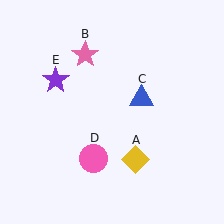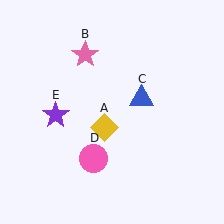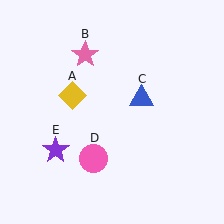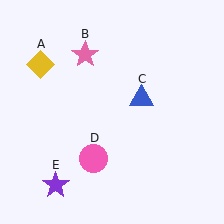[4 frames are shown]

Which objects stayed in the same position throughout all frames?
Pink star (object B) and blue triangle (object C) and pink circle (object D) remained stationary.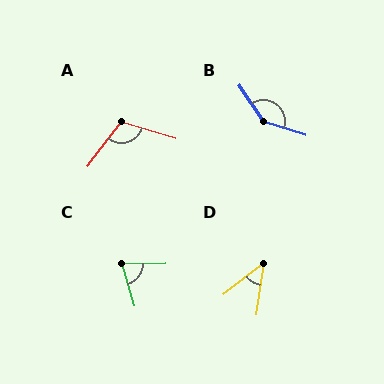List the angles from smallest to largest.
D (44°), C (74°), A (109°), B (142°).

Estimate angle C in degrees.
Approximately 74 degrees.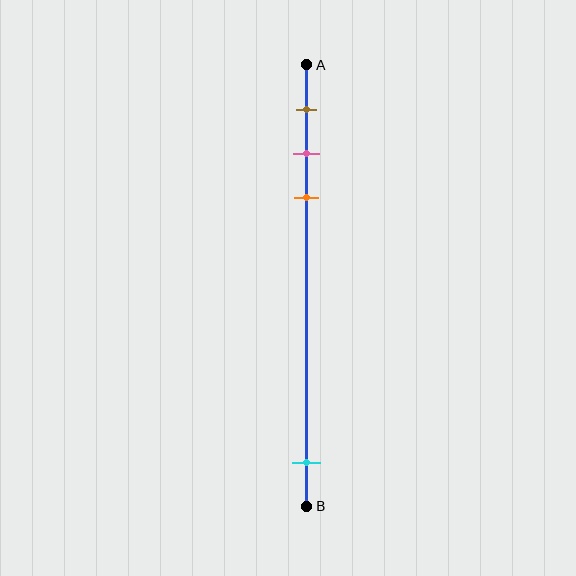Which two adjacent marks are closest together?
The pink and orange marks are the closest adjacent pair.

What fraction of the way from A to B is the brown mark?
The brown mark is approximately 10% (0.1) of the way from A to B.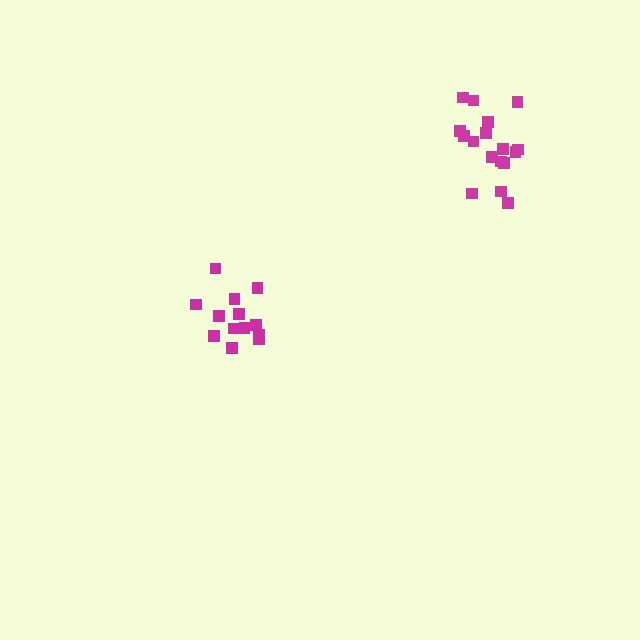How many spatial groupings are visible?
There are 2 spatial groupings.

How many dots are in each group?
Group 1: 13 dots, Group 2: 17 dots (30 total).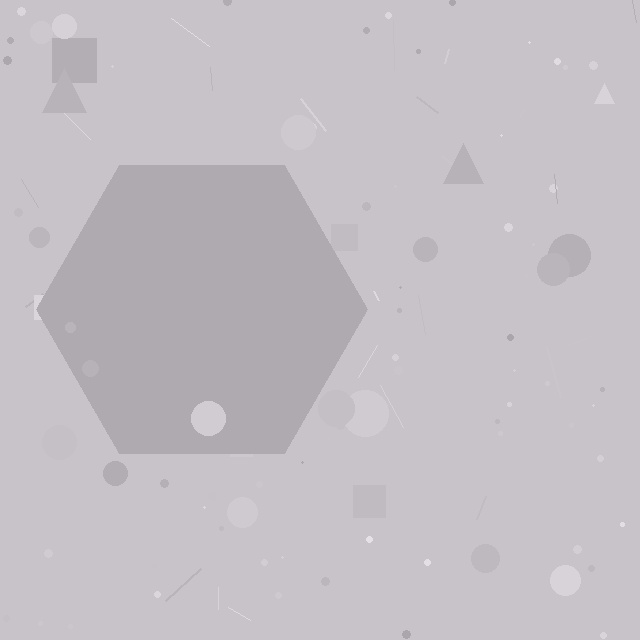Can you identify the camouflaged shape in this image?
The camouflaged shape is a hexagon.